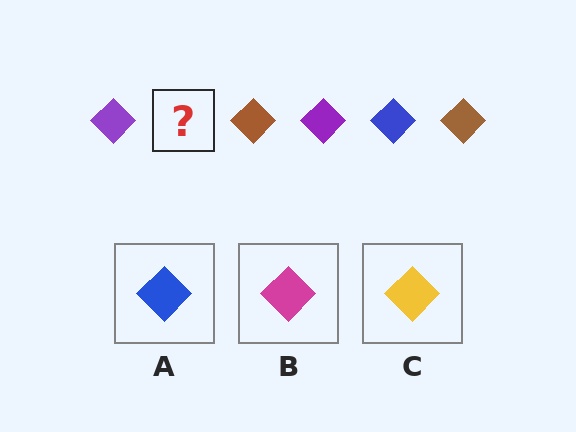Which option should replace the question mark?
Option A.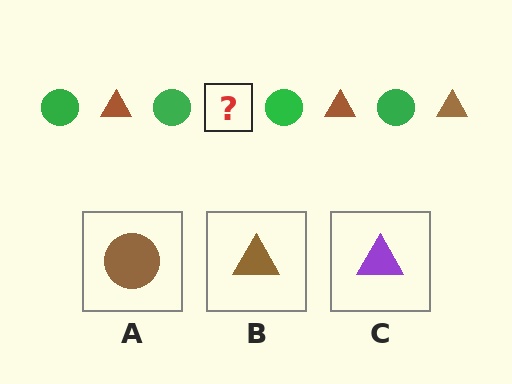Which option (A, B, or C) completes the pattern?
B.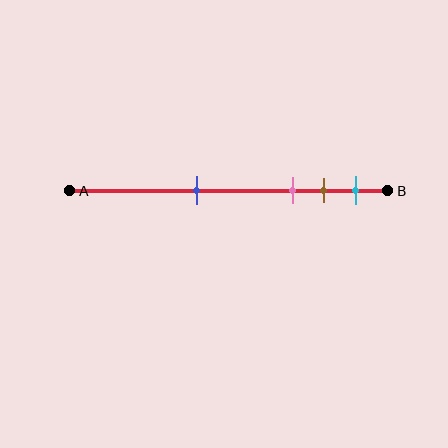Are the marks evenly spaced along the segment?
No, the marks are not evenly spaced.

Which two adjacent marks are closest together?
The brown and cyan marks are the closest adjacent pair.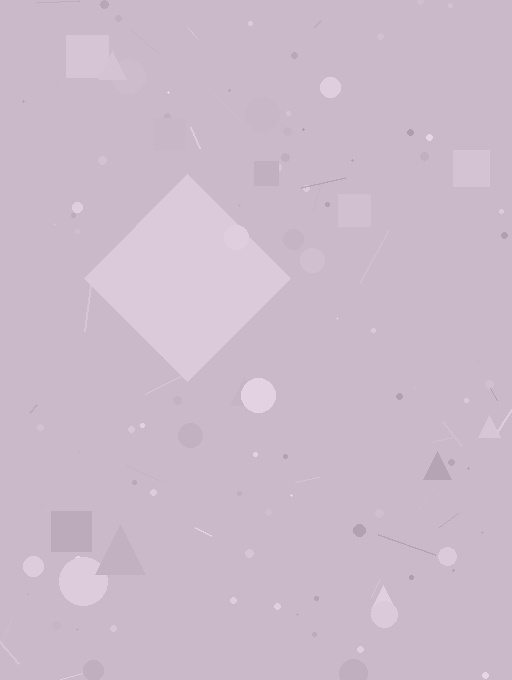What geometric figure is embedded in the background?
A diamond is embedded in the background.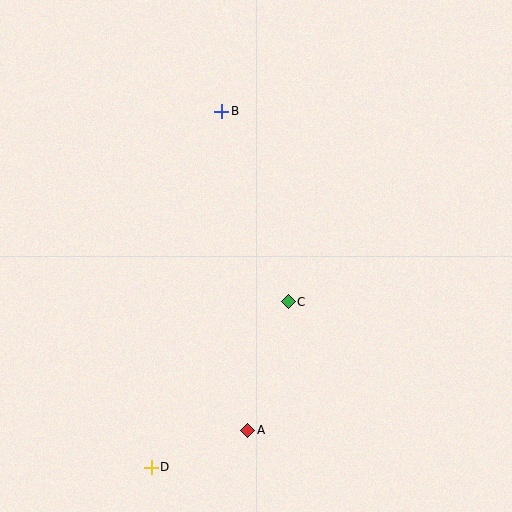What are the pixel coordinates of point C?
Point C is at (288, 302).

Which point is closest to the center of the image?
Point C at (288, 302) is closest to the center.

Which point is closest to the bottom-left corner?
Point D is closest to the bottom-left corner.